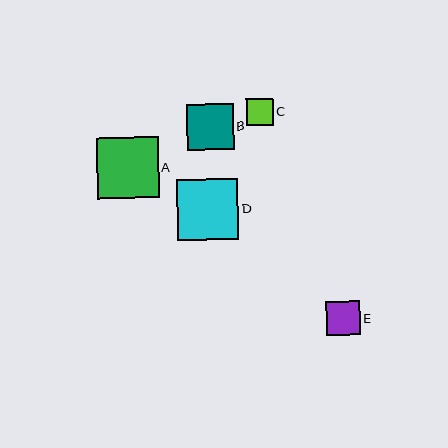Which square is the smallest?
Square C is the smallest with a size of approximately 27 pixels.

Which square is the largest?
Square D is the largest with a size of approximately 61 pixels.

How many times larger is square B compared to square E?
Square B is approximately 1.4 times the size of square E.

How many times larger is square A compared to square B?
Square A is approximately 1.3 times the size of square B.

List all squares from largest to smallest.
From largest to smallest: D, A, B, E, C.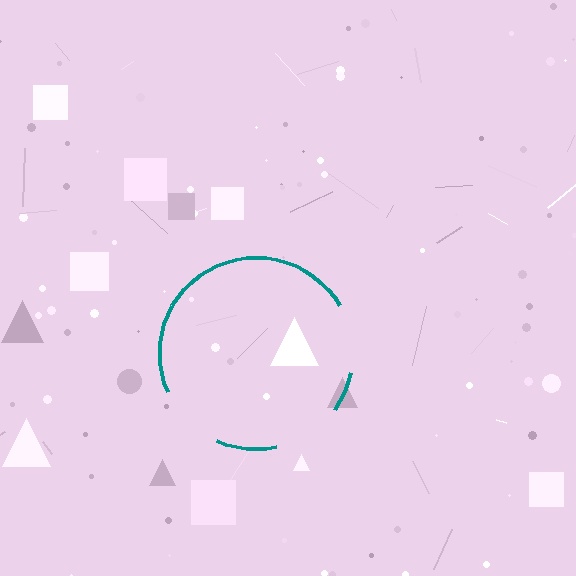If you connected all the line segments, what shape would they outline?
They would outline a circle.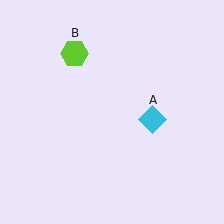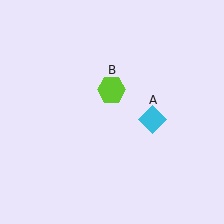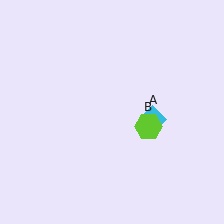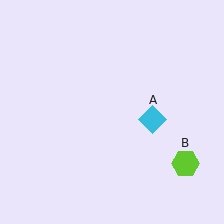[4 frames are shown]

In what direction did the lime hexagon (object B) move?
The lime hexagon (object B) moved down and to the right.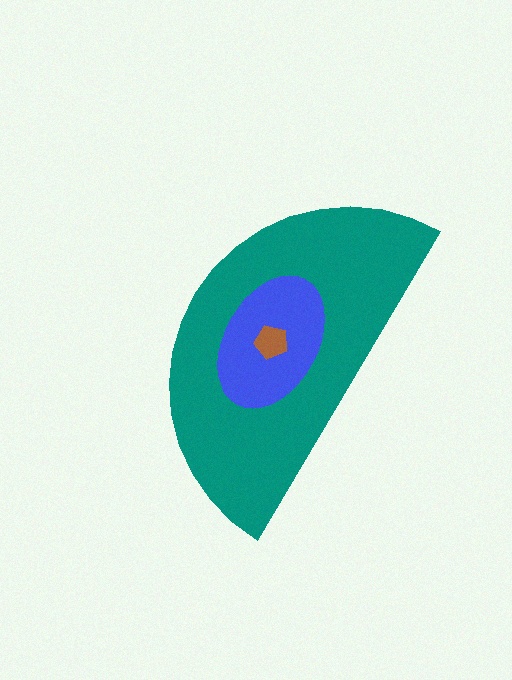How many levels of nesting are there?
3.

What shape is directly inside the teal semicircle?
The blue ellipse.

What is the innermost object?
The brown pentagon.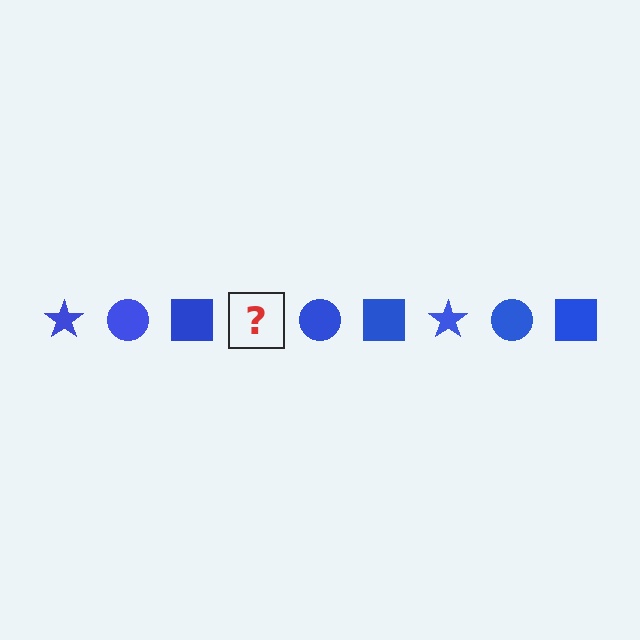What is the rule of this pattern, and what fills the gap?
The rule is that the pattern cycles through star, circle, square shapes in blue. The gap should be filled with a blue star.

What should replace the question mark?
The question mark should be replaced with a blue star.